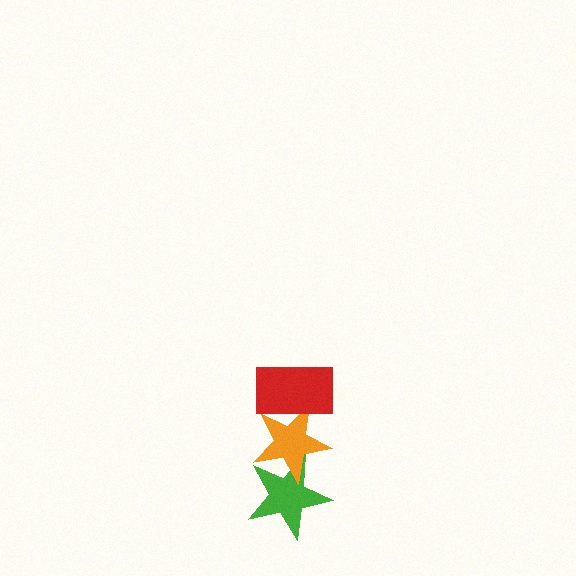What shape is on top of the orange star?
The red rectangle is on top of the orange star.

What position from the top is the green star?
The green star is 3rd from the top.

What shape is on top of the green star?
The orange star is on top of the green star.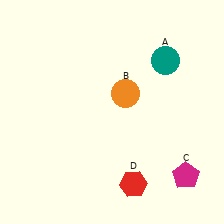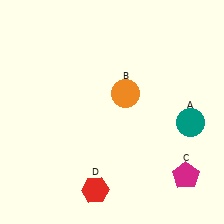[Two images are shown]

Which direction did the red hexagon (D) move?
The red hexagon (D) moved left.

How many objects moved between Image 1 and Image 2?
2 objects moved between the two images.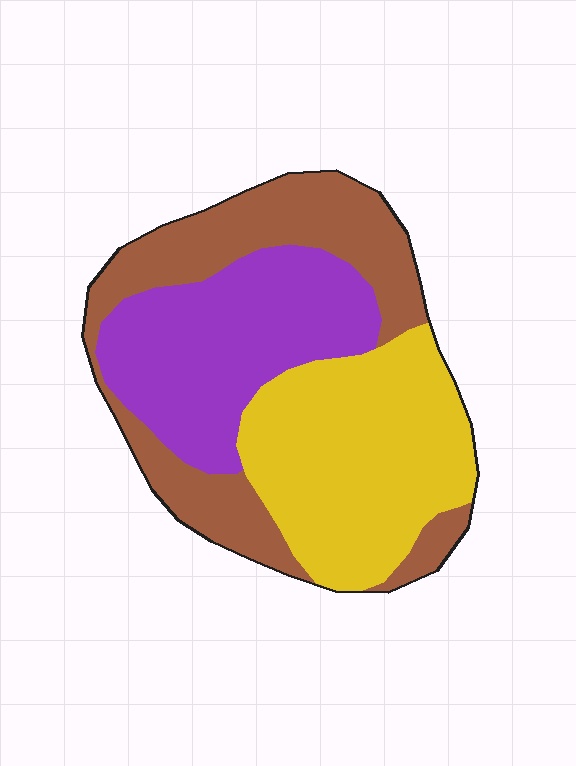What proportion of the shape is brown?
Brown takes up between a sixth and a third of the shape.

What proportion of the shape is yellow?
Yellow covers around 35% of the shape.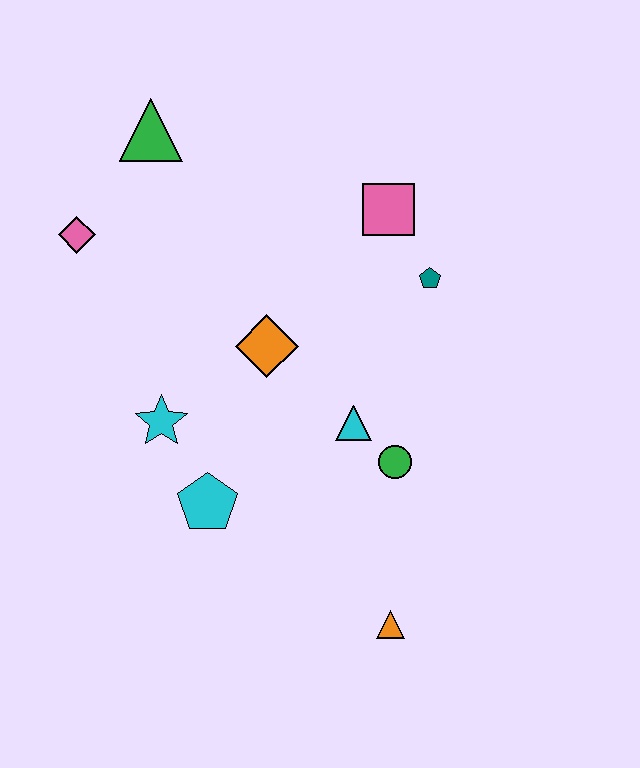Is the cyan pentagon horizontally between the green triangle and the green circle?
Yes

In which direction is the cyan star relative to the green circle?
The cyan star is to the left of the green circle.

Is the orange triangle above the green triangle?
No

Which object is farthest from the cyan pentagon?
The green triangle is farthest from the cyan pentagon.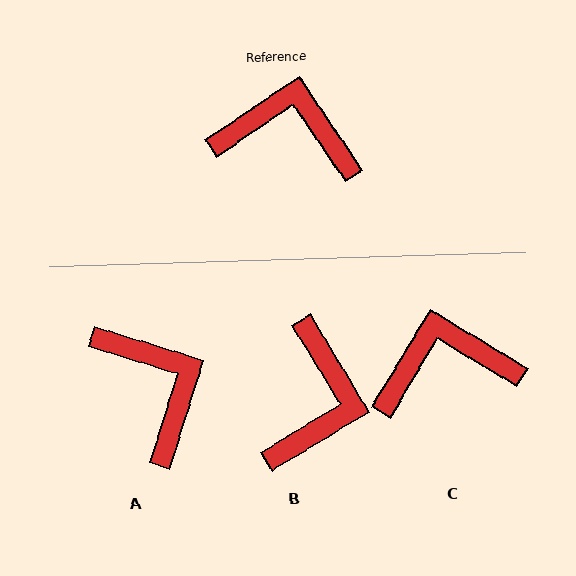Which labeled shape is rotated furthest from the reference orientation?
B, about 93 degrees away.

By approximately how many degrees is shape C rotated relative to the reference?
Approximately 25 degrees counter-clockwise.